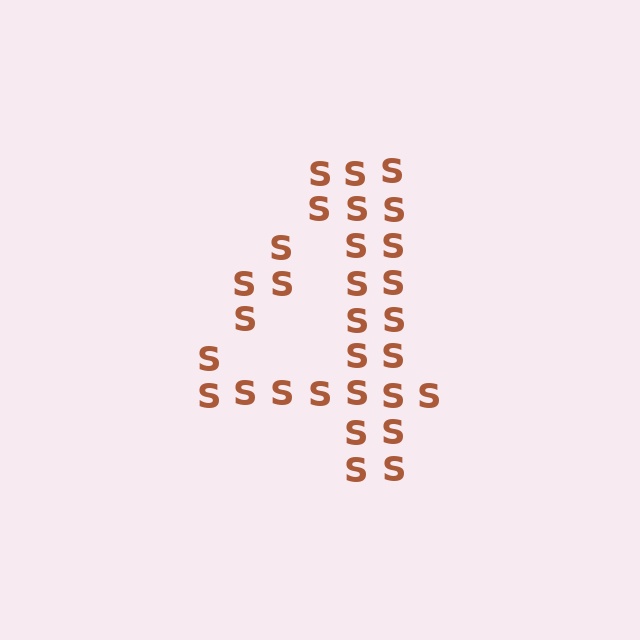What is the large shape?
The large shape is the digit 4.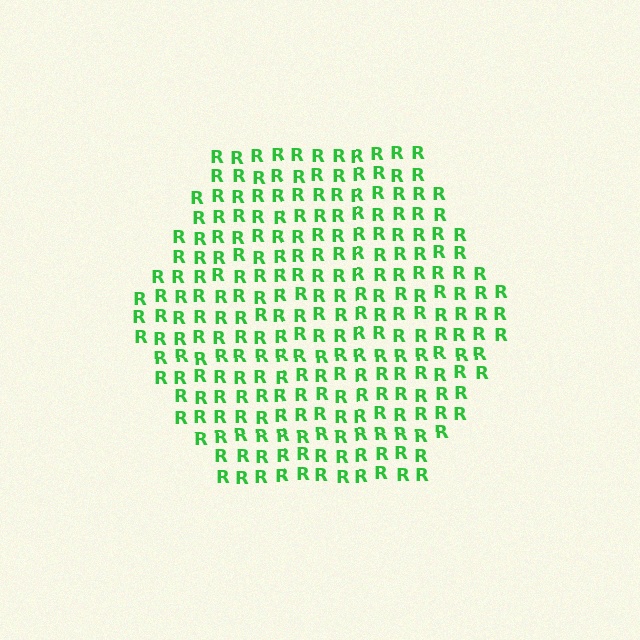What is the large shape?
The large shape is a hexagon.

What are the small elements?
The small elements are letter R's.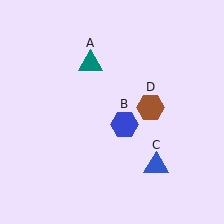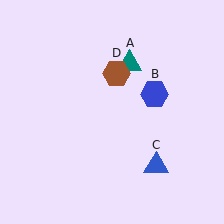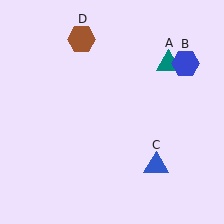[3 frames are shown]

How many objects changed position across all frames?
3 objects changed position: teal triangle (object A), blue hexagon (object B), brown hexagon (object D).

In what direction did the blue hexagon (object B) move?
The blue hexagon (object B) moved up and to the right.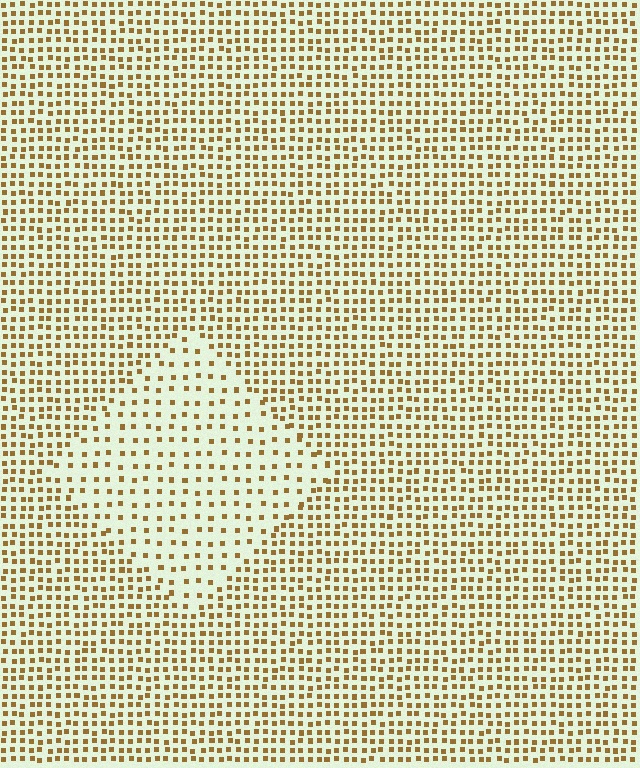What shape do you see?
I see a diamond.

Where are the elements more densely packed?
The elements are more densely packed outside the diamond boundary.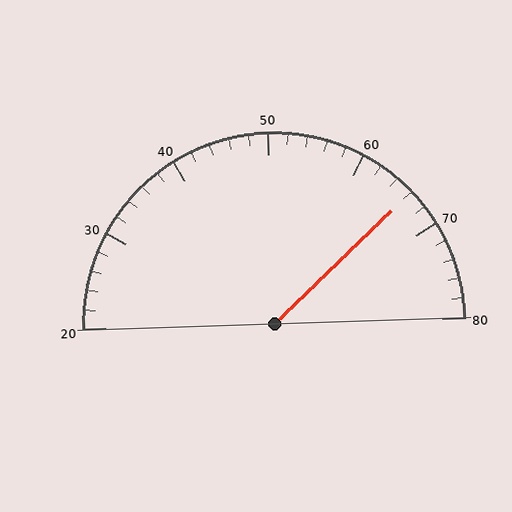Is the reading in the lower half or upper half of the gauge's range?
The reading is in the upper half of the range (20 to 80).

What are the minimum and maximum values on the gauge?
The gauge ranges from 20 to 80.